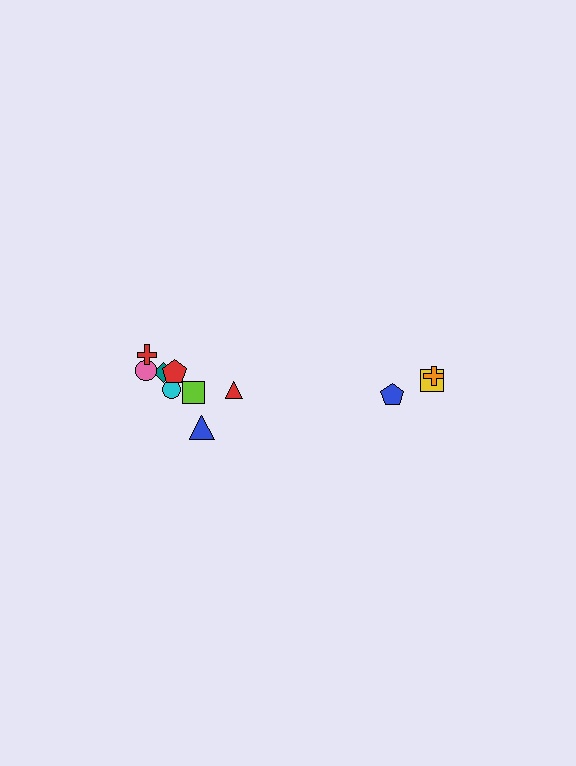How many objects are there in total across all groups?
There are 11 objects.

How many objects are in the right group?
There are 3 objects.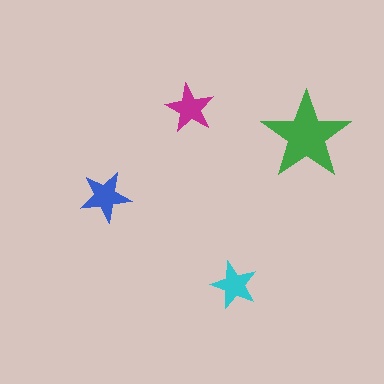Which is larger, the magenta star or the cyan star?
The magenta one.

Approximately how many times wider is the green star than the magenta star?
About 2 times wider.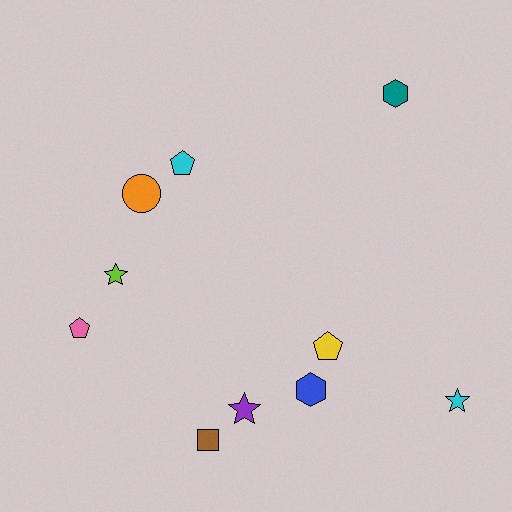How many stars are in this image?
There are 3 stars.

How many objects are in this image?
There are 10 objects.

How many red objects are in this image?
There are no red objects.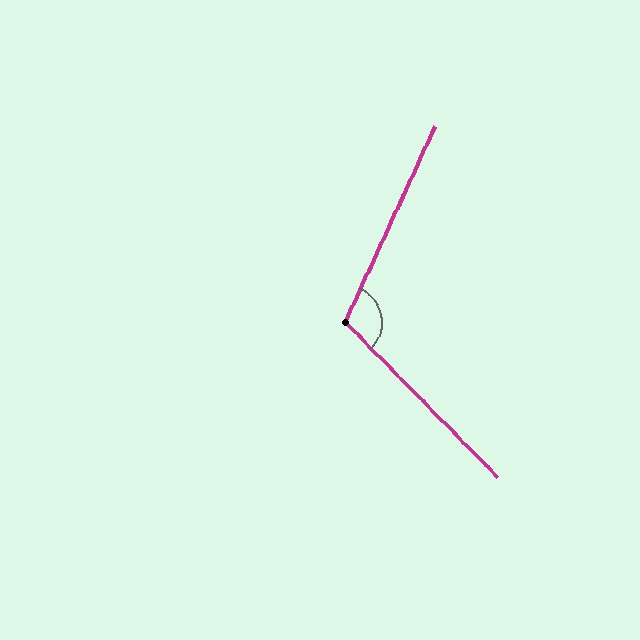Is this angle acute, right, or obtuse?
It is obtuse.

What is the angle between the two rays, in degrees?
Approximately 111 degrees.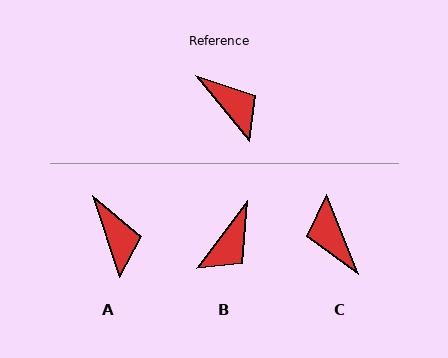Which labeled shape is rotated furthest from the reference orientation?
C, about 163 degrees away.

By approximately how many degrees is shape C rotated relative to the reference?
Approximately 163 degrees counter-clockwise.